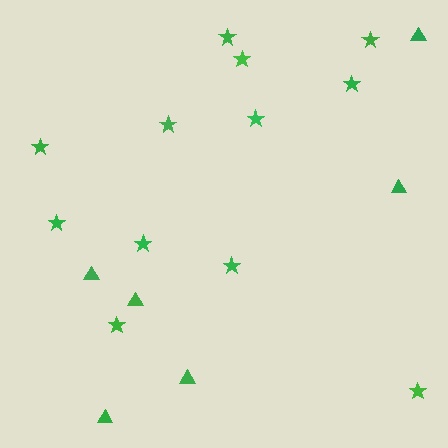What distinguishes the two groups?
There are 2 groups: one group of stars (12) and one group of triangles (6).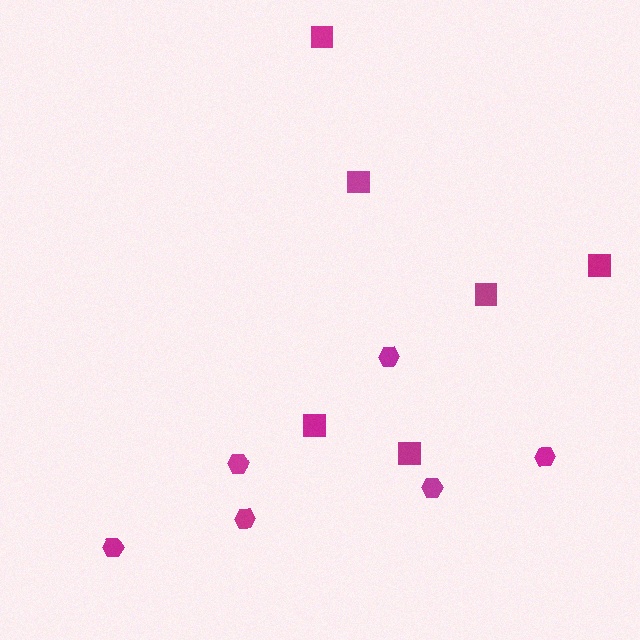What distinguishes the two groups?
There are 2 groups: one group of squares (6) and one group of hexagons (6).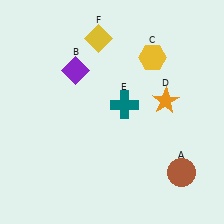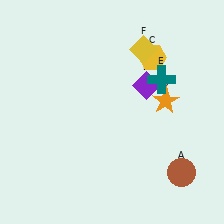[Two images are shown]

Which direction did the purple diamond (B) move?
The purple diamond (B) moved right.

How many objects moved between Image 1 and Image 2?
3 objects moved between the two images.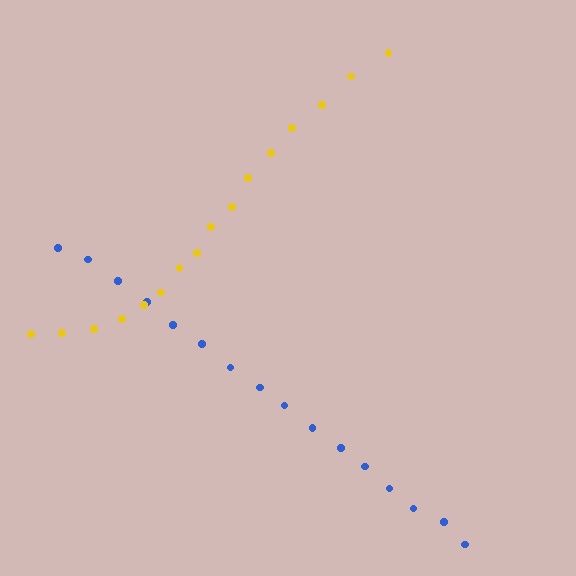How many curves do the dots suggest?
There are 2 distinct paths.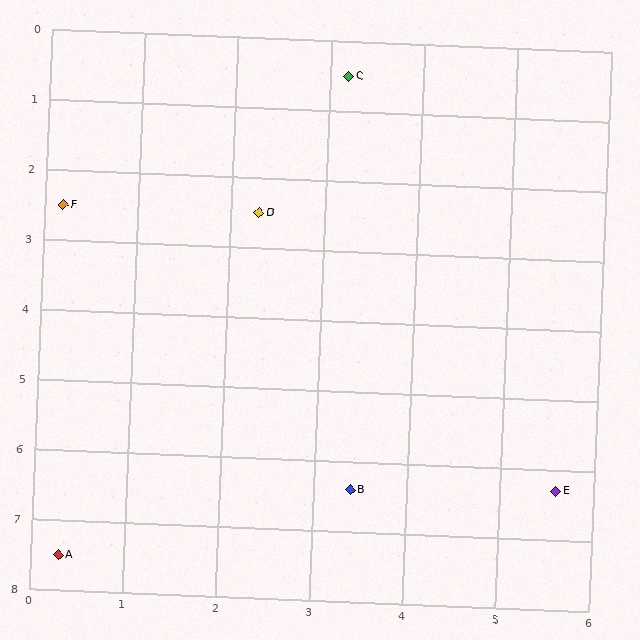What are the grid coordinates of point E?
Point E is at approximately (5.6, 6.3).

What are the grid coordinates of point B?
Point B is at approximately (3.4, 6.4).